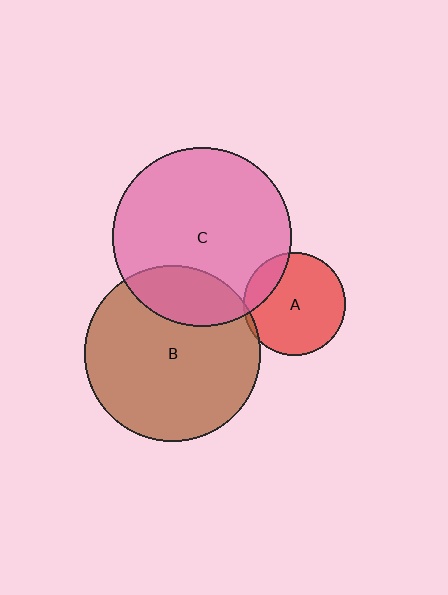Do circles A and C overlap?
Yes.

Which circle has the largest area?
Circle C (pink).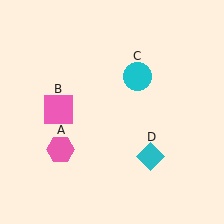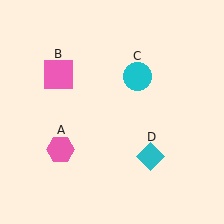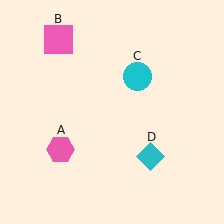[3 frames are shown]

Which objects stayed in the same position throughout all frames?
Pink hexagon (object A) and cyan circle (object C) and cyan diamond (object D) remained stationary.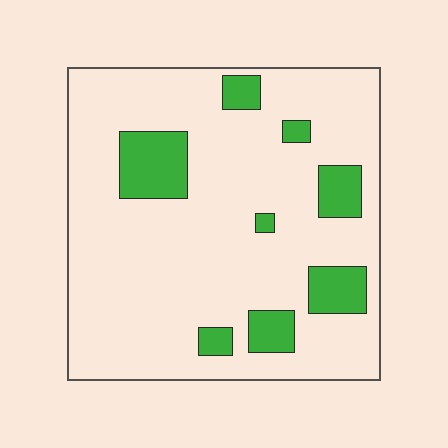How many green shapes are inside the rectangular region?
8.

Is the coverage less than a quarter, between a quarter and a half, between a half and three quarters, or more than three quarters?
Less than a quarter.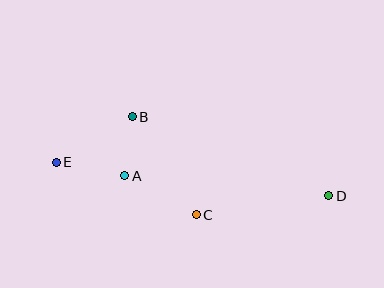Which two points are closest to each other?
Points A and B are closest to each other.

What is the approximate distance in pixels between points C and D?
The distance between C and D is approximately 133 pixels.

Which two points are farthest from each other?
Points D and E are farthest from each other.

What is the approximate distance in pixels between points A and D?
The distance between A and D is approximately 205 pixels.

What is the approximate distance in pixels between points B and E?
The distance between B and E is approximately 88 pixels.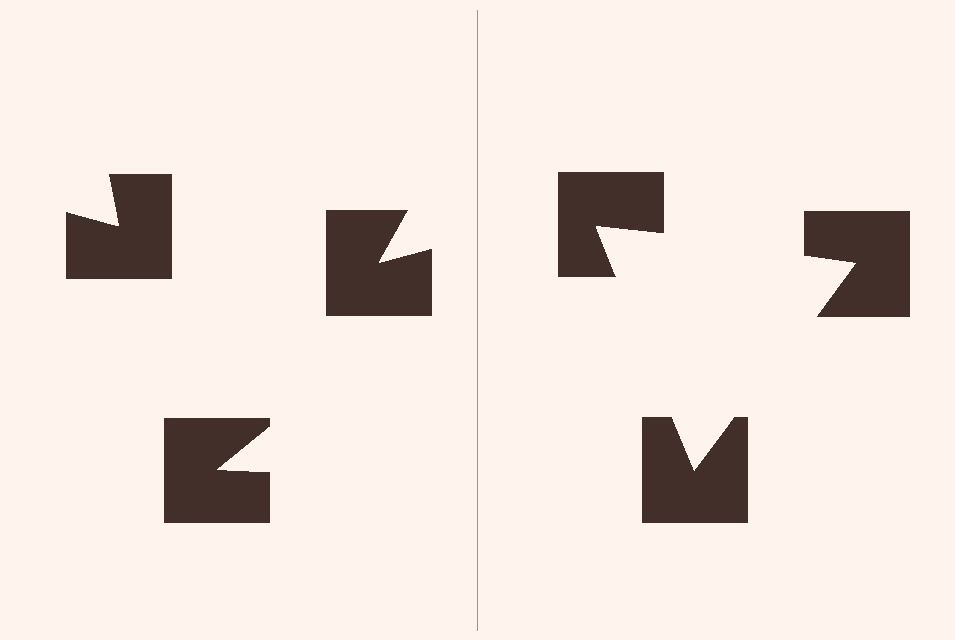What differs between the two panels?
The notched squares are positioned identically on both sides; only the wedge orientations differ. On the right they align to a triangle; on the left they are misaligned.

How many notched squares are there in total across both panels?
6 — 3 on each side.